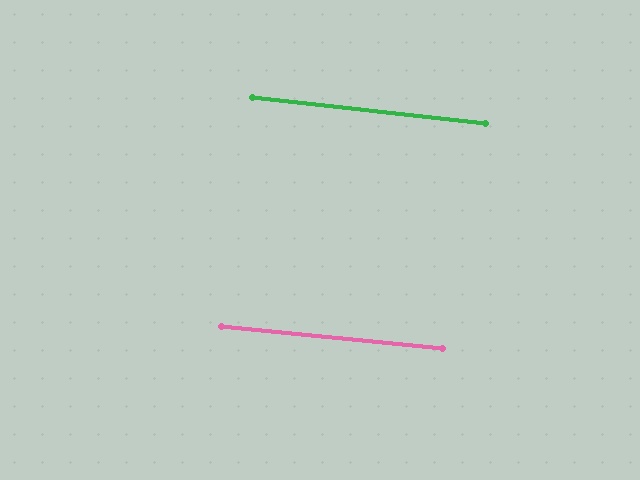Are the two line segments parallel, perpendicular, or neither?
Parallel — their directions differ by only 0.5°.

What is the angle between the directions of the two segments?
Approximately 1 degree.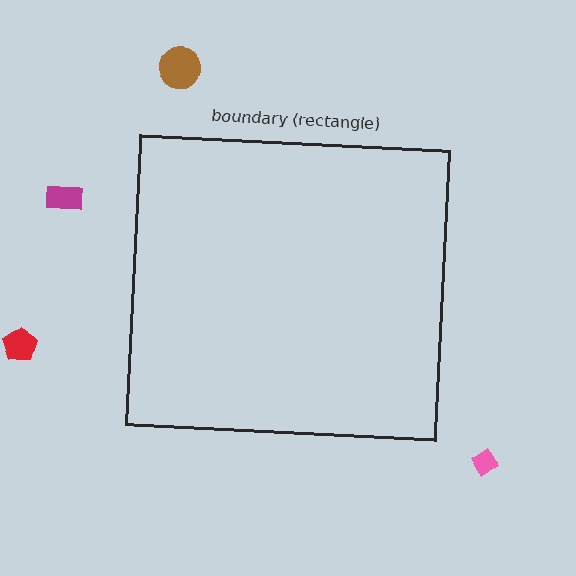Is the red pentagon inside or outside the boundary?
Outside.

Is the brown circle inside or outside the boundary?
Outside.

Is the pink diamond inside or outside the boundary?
Outside.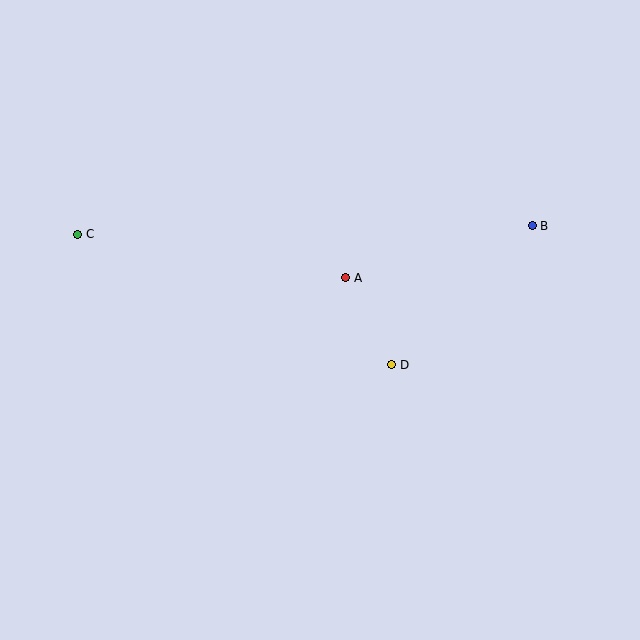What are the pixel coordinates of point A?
Point A is at (346, 278).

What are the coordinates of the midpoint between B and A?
The midpoint between B and A is at (439, 252).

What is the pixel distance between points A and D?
The distance between A and D is 98 pixels.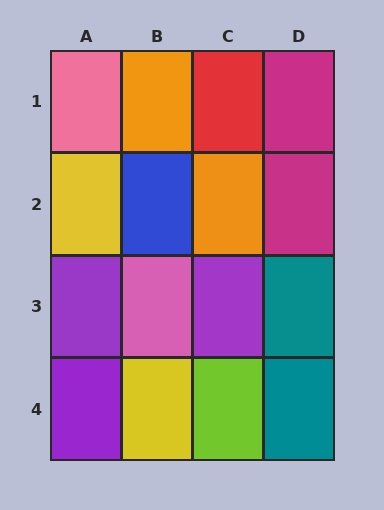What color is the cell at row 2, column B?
Blue.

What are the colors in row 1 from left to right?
Pink, orange, red, magenta.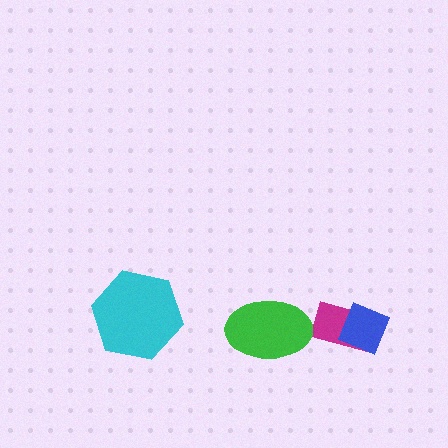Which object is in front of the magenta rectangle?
The blue diamond is in front of the magenta rectangle.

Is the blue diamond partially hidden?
No, no other shape covers it.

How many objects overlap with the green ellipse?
0 objects overlap with the green ellipse.